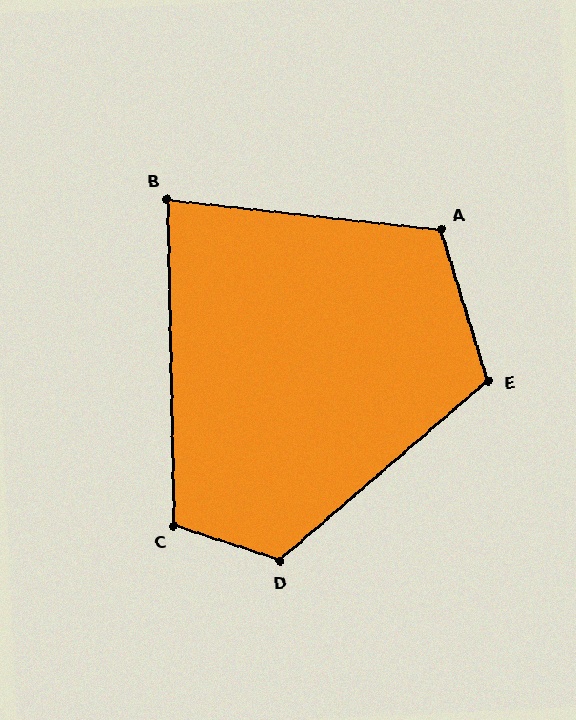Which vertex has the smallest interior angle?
B, at approximately 83 degrees.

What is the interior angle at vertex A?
Approximately 113 degrees (obtuse).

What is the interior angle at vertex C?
Approximately 110 degrees (obtuse).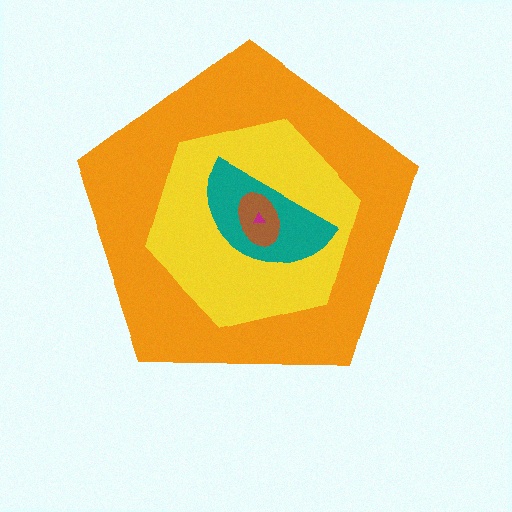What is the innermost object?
The magenta triangle.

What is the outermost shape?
The orange pentagon.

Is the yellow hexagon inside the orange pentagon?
Yes.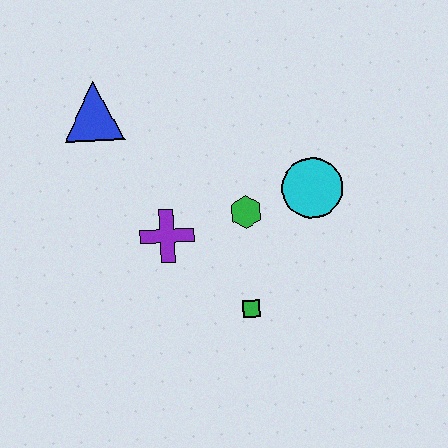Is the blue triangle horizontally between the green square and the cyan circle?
No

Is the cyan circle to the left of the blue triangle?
No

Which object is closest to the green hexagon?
The cyan circle is closest to the green hexagon.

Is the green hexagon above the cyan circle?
No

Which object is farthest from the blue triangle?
The green square is farthest from the blue triangle.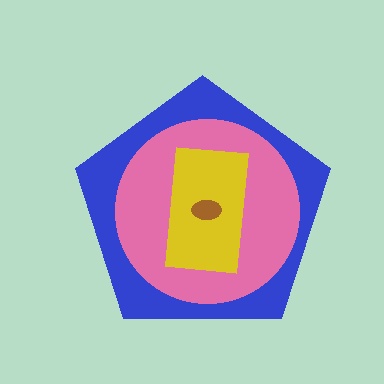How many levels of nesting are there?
4.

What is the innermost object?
The brown ellipse.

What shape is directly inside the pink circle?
The yellow rectangle.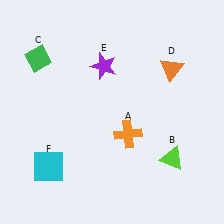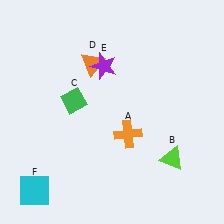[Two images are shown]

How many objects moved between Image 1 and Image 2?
3 objects moved between the two images.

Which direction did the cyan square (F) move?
The cyan square (F) moved down.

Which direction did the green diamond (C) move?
The green diamond (C) moved down.